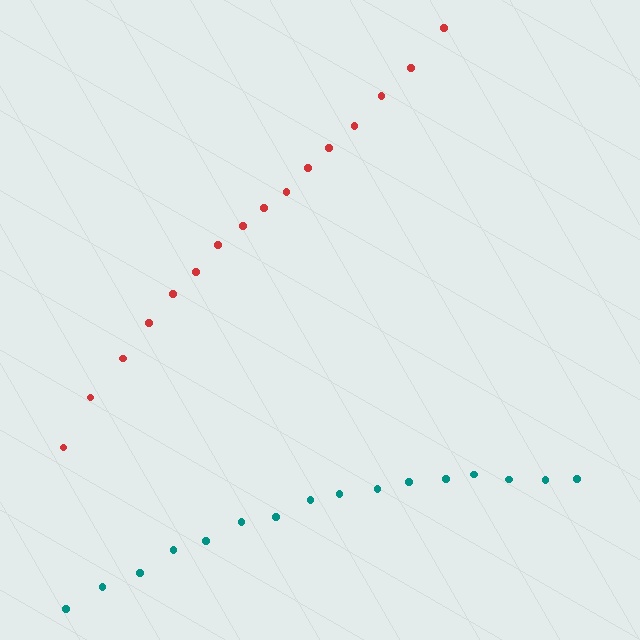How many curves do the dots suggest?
There are 2 distinct paths.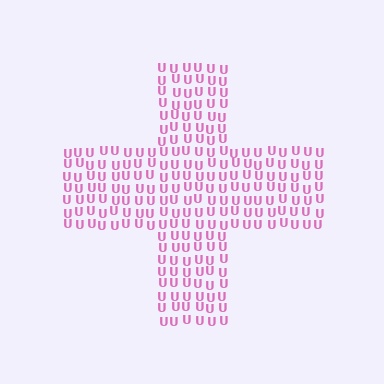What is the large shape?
The large shape is a cross.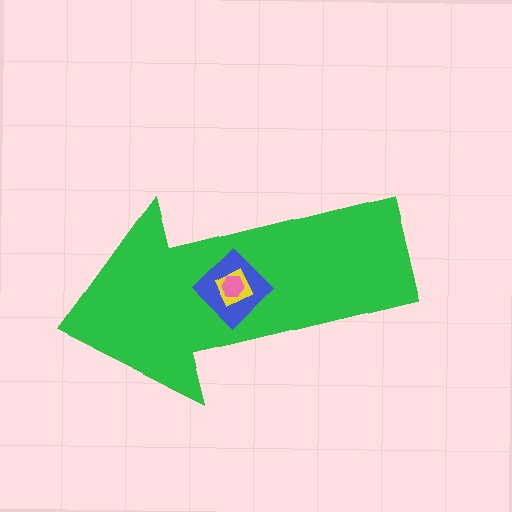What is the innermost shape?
The pink hexagon.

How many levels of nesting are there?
4.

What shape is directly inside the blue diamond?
The yellow square.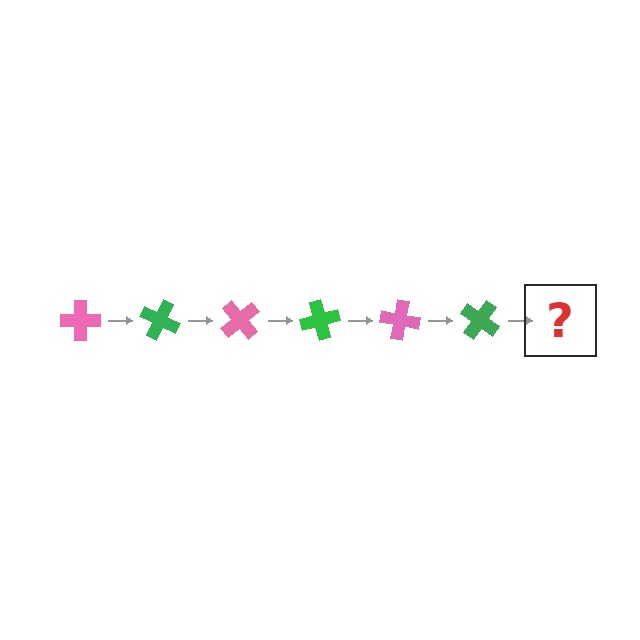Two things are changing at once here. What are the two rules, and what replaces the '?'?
The two rules are that it rotates 25 degrees each step and the color cycles through pink and green. The '?' should be a pink cross, rotated 150 degrees from the start.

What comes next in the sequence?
The next element should be a pink cross, rotated 150 degrees from the start.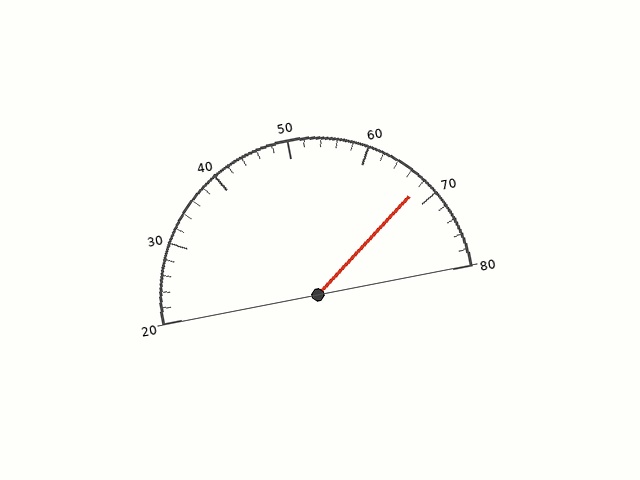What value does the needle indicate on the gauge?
The needle indicates approximately 68.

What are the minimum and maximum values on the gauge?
The gauge ranges from 20 to 80.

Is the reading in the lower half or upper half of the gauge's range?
The reading is in the upper half of the range (20 to 80).